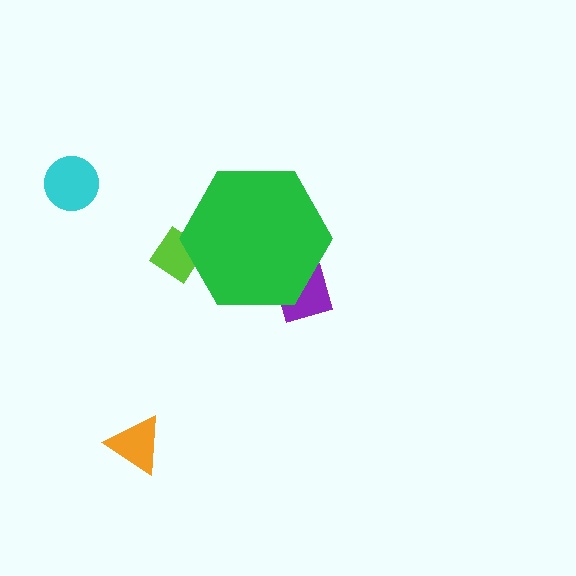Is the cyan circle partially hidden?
No, the cyan circle is fully visible.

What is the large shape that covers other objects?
A green hexagon.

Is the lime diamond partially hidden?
Yes, the lime diamond is partially hidden behind the green hexagon.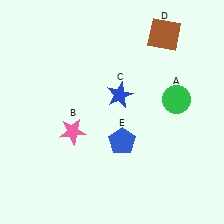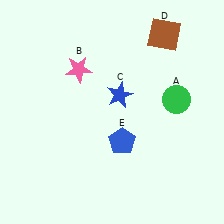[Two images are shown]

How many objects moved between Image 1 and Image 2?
1 object moved between the two images.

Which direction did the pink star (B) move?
The pink star (B) moved up.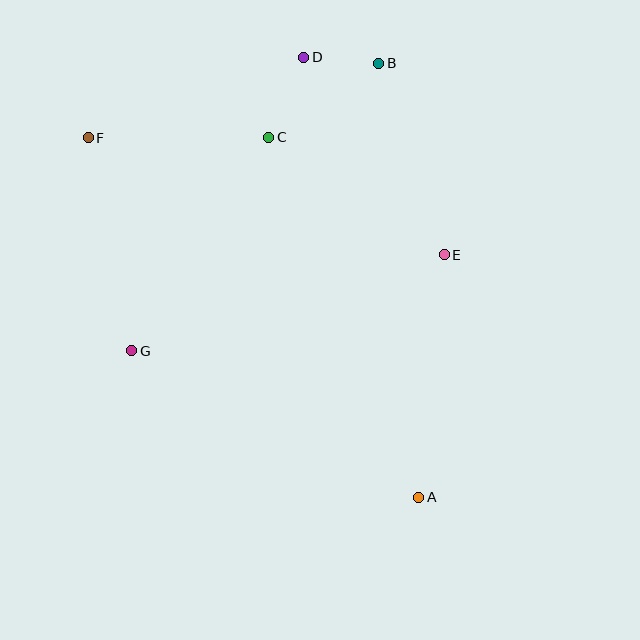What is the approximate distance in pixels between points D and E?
The distance between D and E is approximately 242 pixels.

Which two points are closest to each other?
Points B and D are closest to each other.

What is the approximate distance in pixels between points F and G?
The distance between F and G is approximately 217 pixels.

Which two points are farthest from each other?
Points A and F are farthest from each other.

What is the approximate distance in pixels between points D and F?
The distance between D and F is approximately 230 pixels.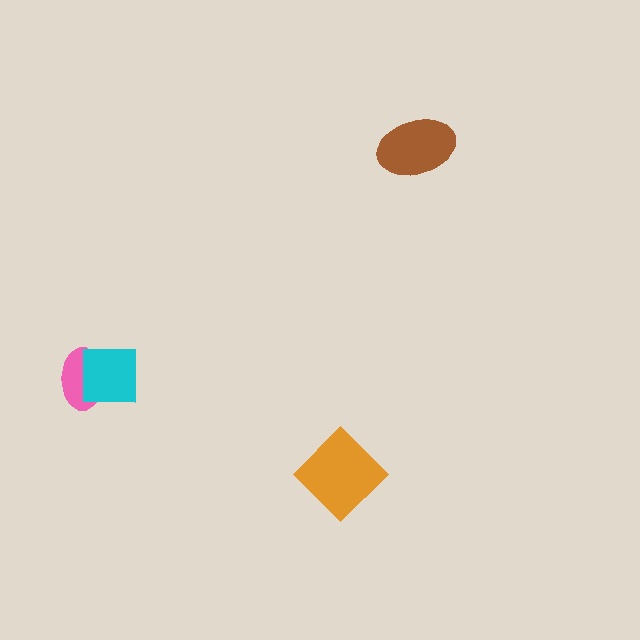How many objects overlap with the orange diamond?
0 objects overlap with the orange diamond.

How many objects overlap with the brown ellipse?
0 objects overlap with the brown ellipse.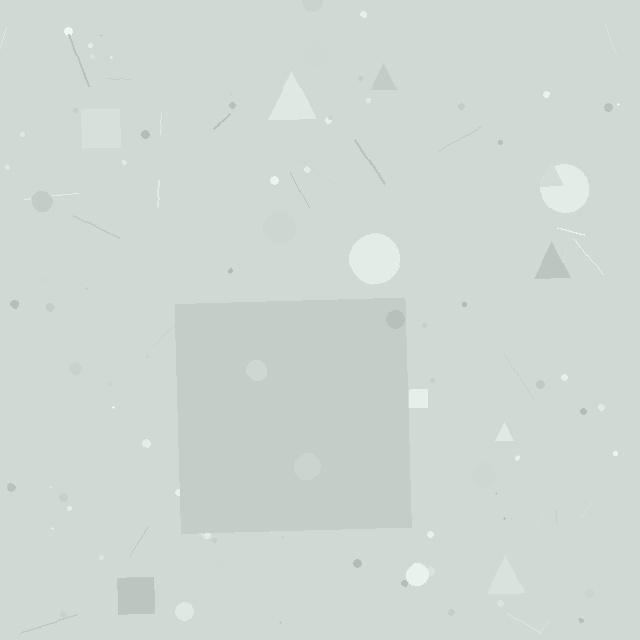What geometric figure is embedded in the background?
A square is embedded in the background.